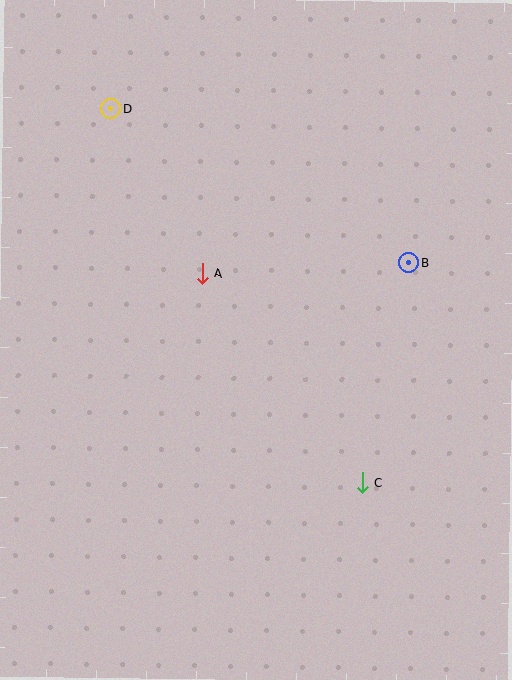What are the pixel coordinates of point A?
Point A is at (202, 273).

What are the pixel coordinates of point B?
Point B is at (409, 263).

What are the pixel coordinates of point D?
Point D is at (111, 109).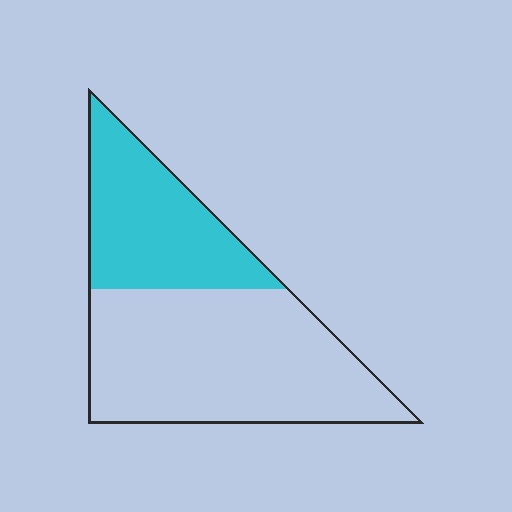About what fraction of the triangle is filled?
About three eighths (3/8).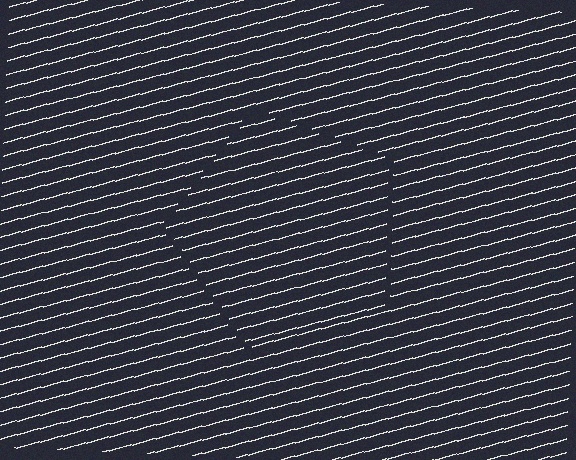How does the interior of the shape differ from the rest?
The interior of the shape contains the same grating, shifted by half a period — the contour is defined by the phase discontinuity where line-ends from the inner and outer gratings abut.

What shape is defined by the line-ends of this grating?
An illusory pentagon. The interior of the shape contains the same grating, shifted by half a period — the contour is defined by the phase discontinuity where line-ends from the inner and outer gratings abut.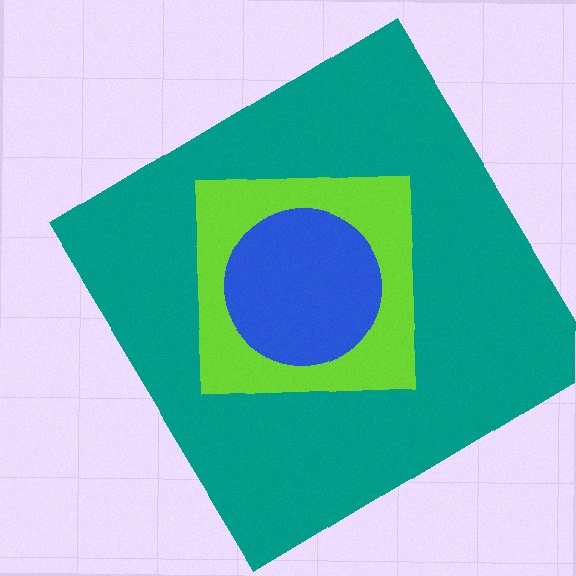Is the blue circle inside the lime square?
Yes.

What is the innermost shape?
The blue circle.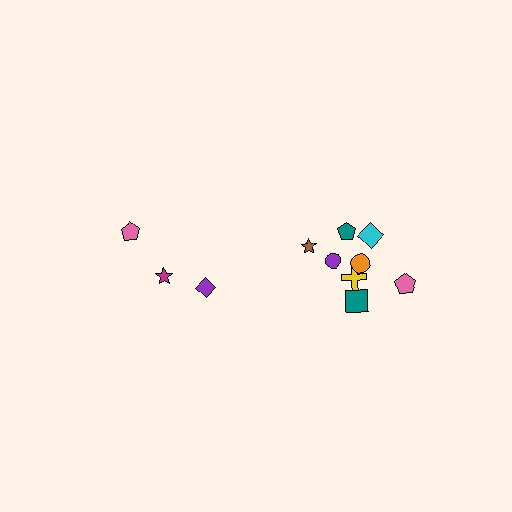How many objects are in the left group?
There are 3 objects.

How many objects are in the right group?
There are 8 objects.